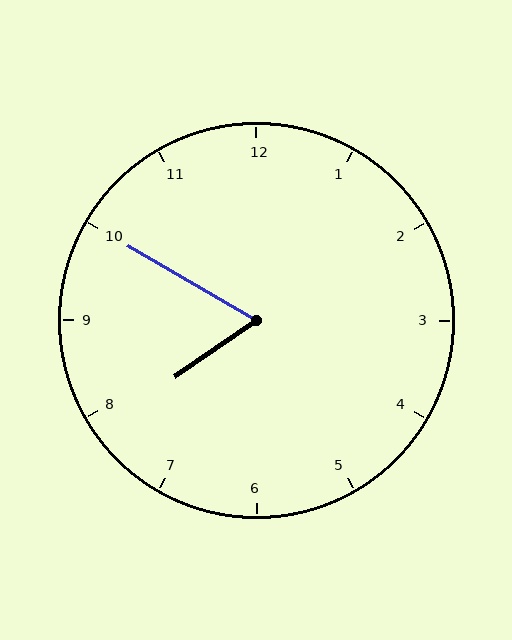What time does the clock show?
7:50.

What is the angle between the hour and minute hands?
Approximately 65 degrees.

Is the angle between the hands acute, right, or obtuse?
It is acute.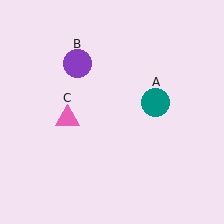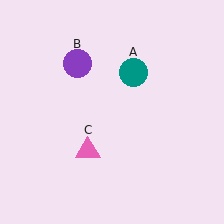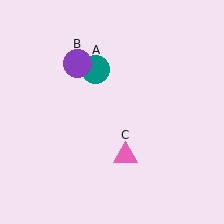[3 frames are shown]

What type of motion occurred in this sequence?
The teal circle (object A), pink triangle (object C) rotated counterclockwise around the center of the scene.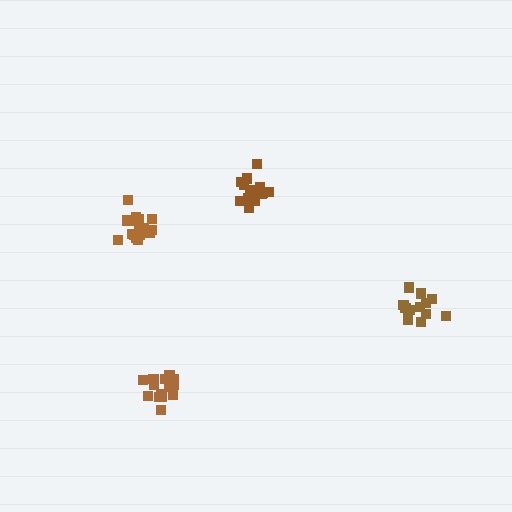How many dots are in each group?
Group 1: 19 dots, Group 2: 15 dots, Group 3: 18 dots, Group 4: 14 dots (66 total).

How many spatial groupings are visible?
There are 4 spatial groupings.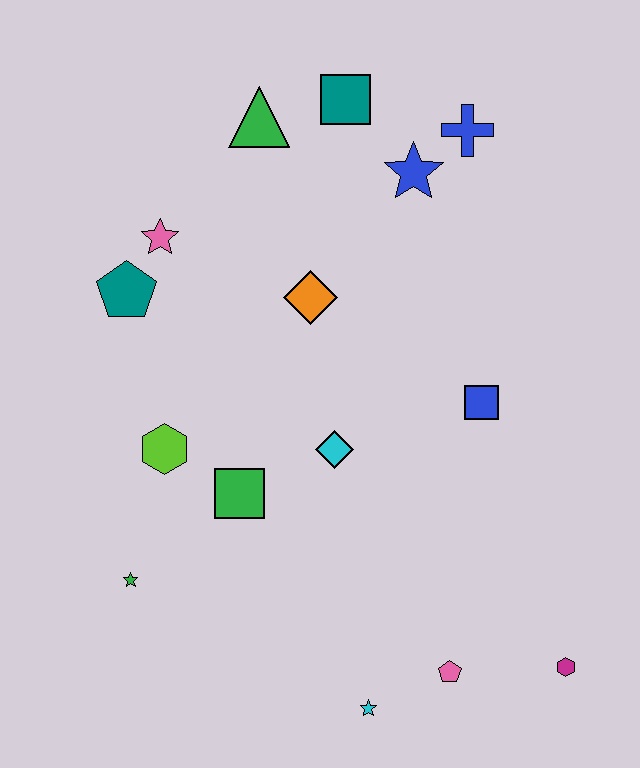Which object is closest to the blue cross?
The blue star is closest to the blue cross.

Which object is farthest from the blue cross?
The cyan star is farthest from the blue cross.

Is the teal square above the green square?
Yes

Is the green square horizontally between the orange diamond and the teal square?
No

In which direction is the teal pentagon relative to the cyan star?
The teal pentagon is above the cyan star.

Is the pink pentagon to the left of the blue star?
No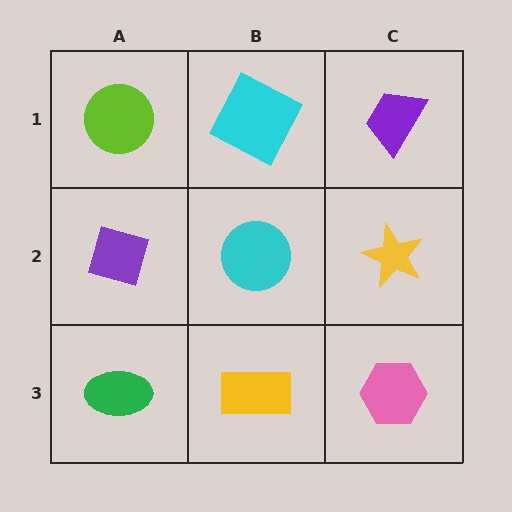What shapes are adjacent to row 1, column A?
A purple diamond (row 2, column A), a cyan square (row 1, column B).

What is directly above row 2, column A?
A lime circle.